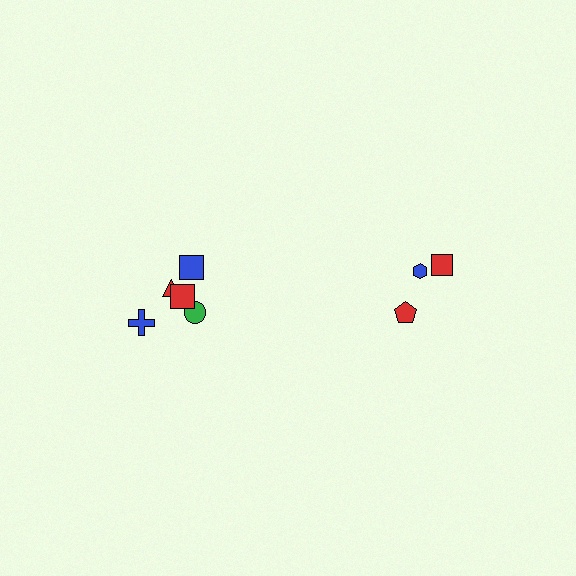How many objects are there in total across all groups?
There are 8 objects.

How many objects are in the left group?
There are 5 objects.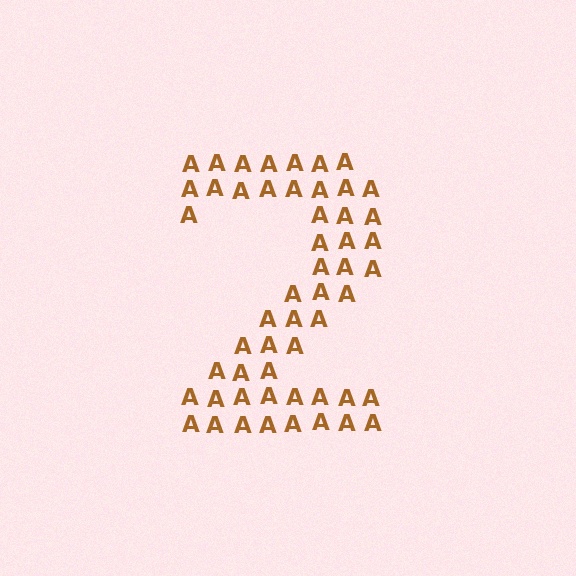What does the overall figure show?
The overall figure shows the digit 2.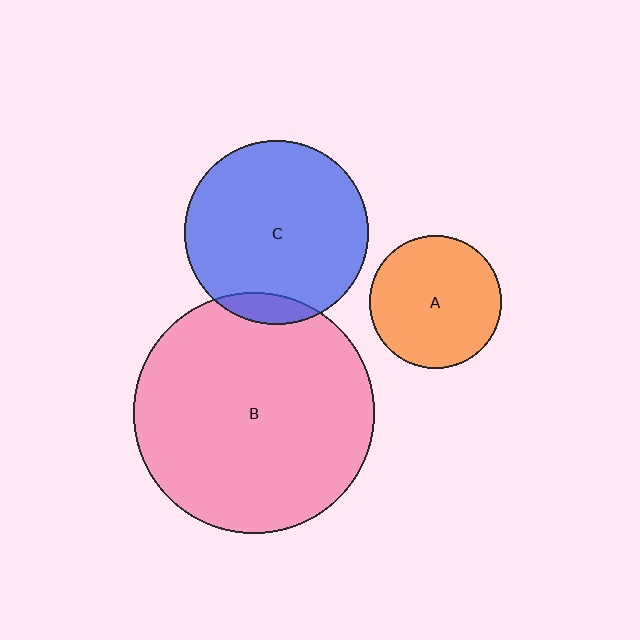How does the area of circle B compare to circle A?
Approximately 3.3 times.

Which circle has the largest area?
Circle B (pink).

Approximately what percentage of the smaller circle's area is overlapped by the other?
Approximately 10%.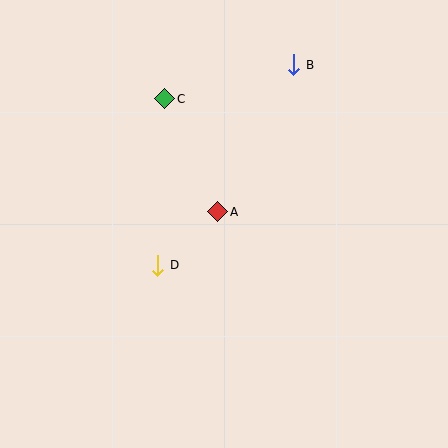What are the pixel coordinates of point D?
Point D is at (158, 265).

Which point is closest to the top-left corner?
Point C is closest to the top-left corner.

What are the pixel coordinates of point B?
Point B is at (294, 65).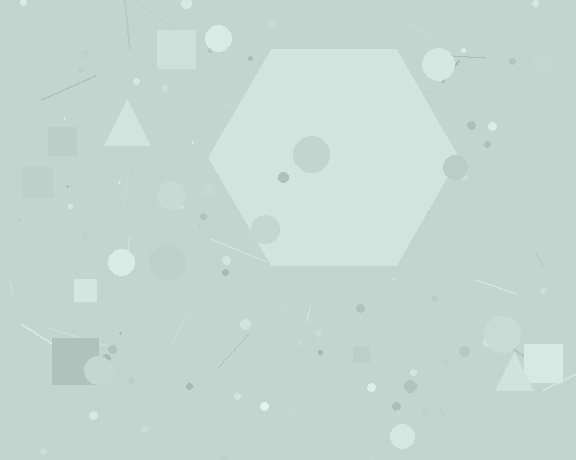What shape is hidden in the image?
A hexagon is hidden in the image.